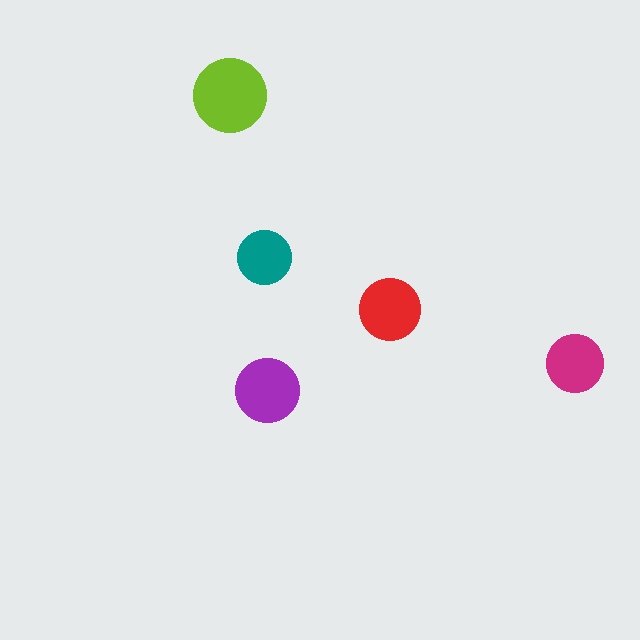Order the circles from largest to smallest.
the lime one, the purple one, the red one, the magenta one, the teal one.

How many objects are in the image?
There are 5 objects in the image.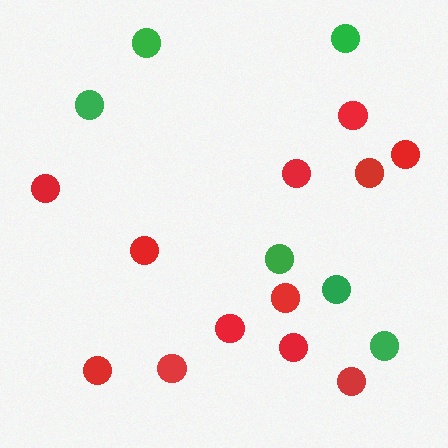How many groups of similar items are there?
There are 2 groups: one group of red circles (12) and one group of green circles (6).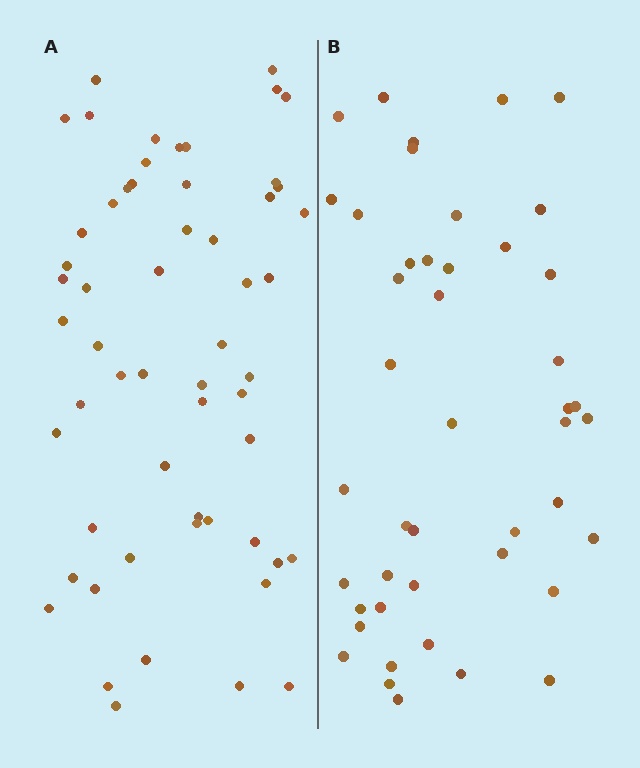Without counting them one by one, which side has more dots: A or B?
Region A (the left region) has more dots.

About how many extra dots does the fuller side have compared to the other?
Region A has roughly 12 or so more dots than region B.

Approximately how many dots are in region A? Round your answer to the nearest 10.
About 60 dots. (The exact count is 57, which rounds to 60.)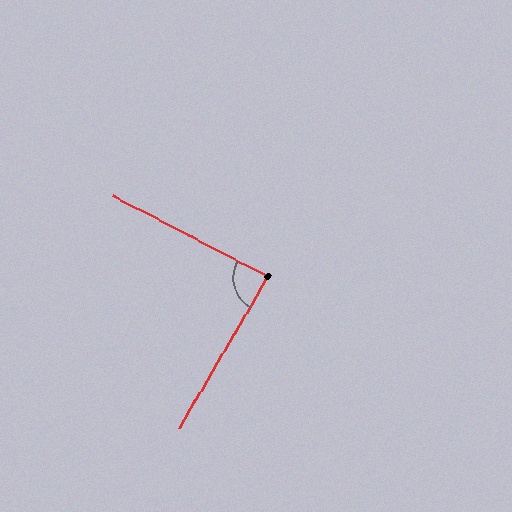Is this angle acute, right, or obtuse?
It is approximately a right angle.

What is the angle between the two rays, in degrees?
Approximately 88 degrees.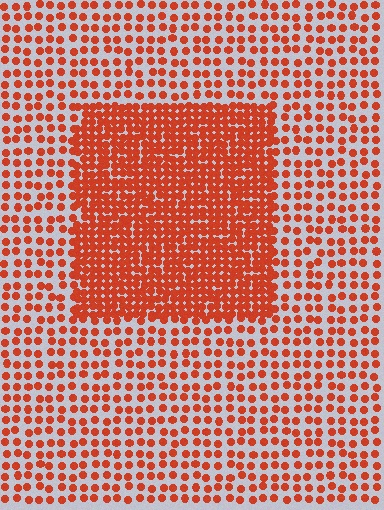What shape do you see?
I see a rectangle.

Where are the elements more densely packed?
The elements are more densely packed inside the rectangle boundary.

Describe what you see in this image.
The image contains small red elements arranged at two different densities. A rectangle-shaped region is visible where the elements are more densely packed than the surrounding area.